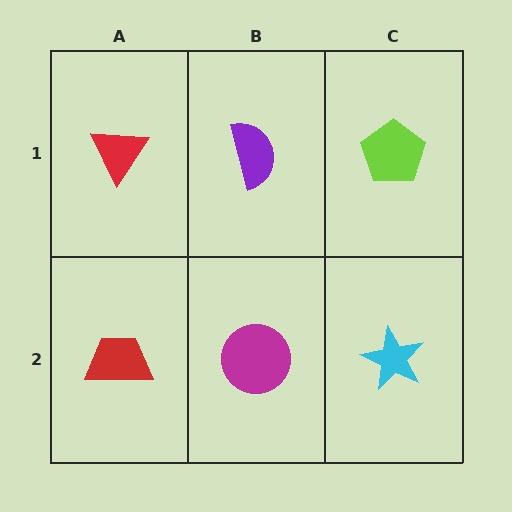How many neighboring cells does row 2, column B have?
3.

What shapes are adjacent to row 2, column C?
A lime pentagon (row 1, column C), a magenta circle (row 2, column B).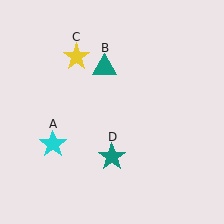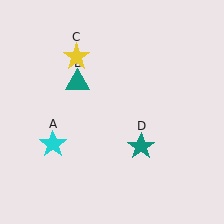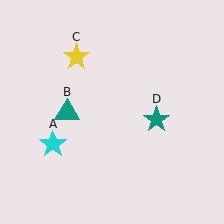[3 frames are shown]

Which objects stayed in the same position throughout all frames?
Cyan star (object A) and yellow star (object C) remained stationary.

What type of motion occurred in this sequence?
The teal triangle (object B), teal star (object D) rotated counterclockwise around the center of the scene.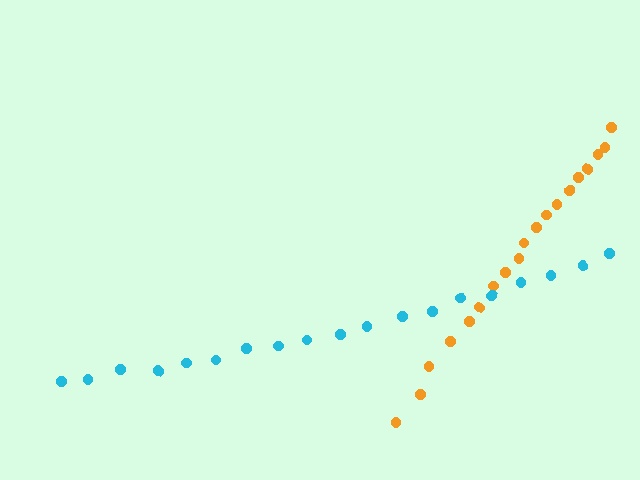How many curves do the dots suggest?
There are 2 distinct paths.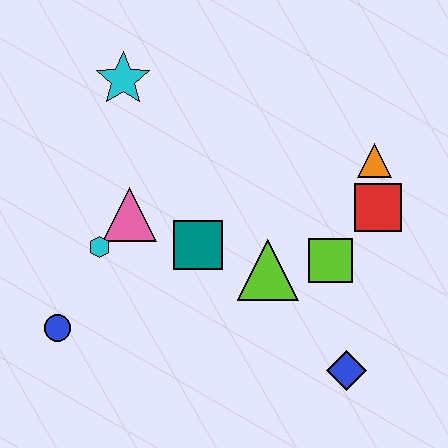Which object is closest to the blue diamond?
The lime square is closest to the blue diamond.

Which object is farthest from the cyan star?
The blue diamond is farthest from the cyan star.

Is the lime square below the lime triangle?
No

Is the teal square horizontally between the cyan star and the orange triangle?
Yes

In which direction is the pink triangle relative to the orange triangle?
The pink triangle is to the left of the orange triangle.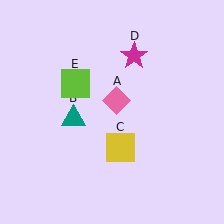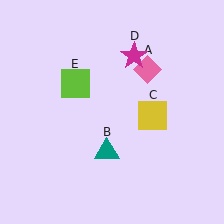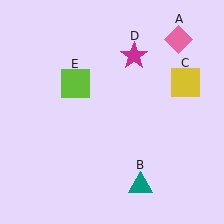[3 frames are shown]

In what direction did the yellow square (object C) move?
The yellow square (object C) moved up and to the right.